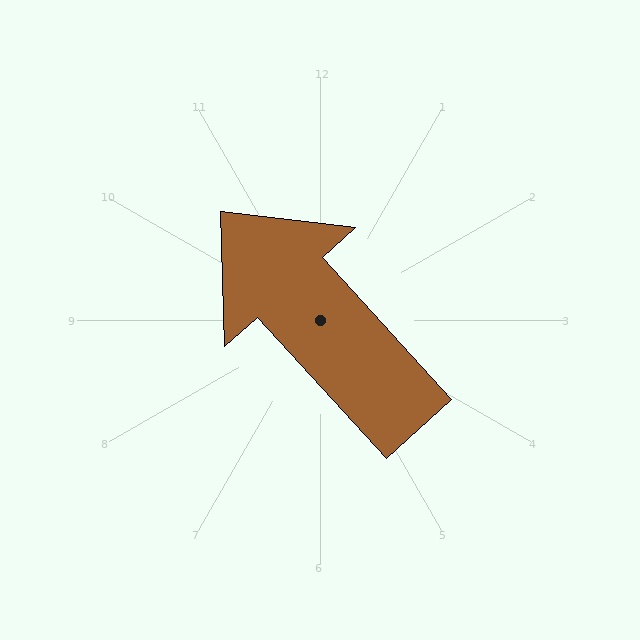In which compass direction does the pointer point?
Northwest.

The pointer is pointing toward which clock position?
Roughly 11 o'clock.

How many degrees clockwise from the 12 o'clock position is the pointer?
Approximately 318 degrees.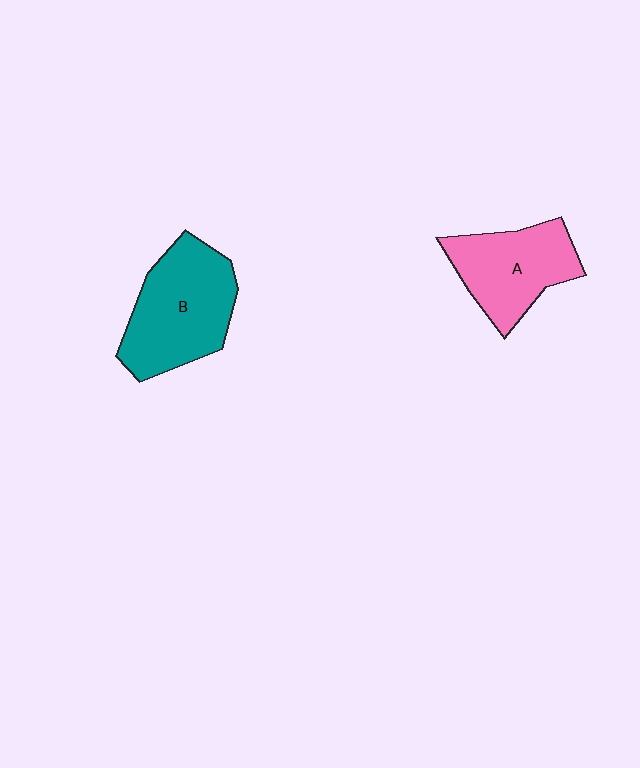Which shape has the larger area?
Shape B (teal).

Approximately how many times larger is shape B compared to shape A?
Approximately 1.2 times.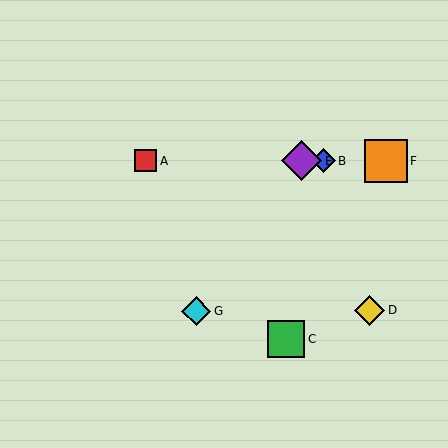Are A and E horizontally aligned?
Yes, both are at y≈161.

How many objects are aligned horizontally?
4 objects (A, B, E, F) are aligned horizontally.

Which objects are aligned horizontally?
Objects A, B, E, F are aligned horizontally.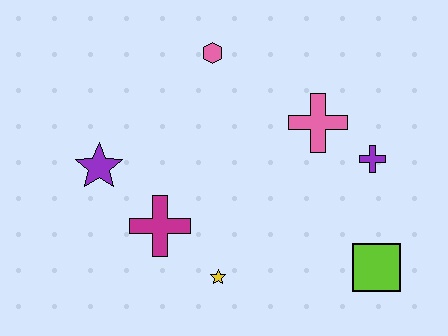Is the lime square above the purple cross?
No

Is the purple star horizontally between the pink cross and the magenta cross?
No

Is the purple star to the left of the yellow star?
Yes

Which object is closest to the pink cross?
The purple cross is closest to the pink cross.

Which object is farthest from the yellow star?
The pink hexagon is farthest from the yellow star.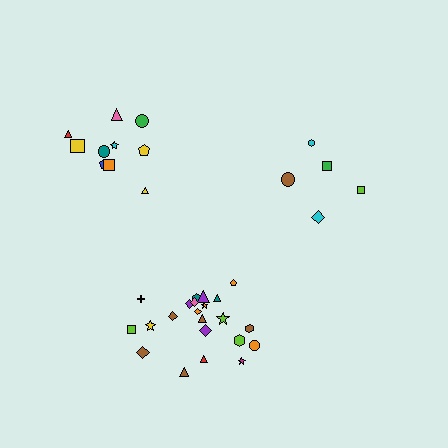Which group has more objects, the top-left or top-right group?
The top-left group.